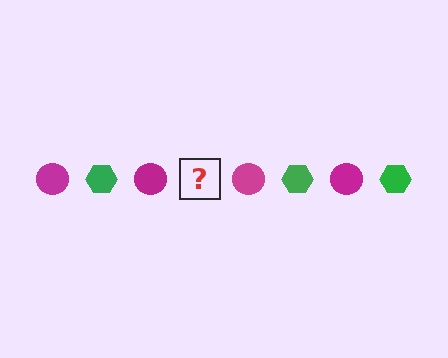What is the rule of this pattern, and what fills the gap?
The rule is that the pattern alternates between magenta circle and green hexagon. The gap should be filled with a green hexagon.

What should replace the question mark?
The question mark should be replaced with a green hexagon.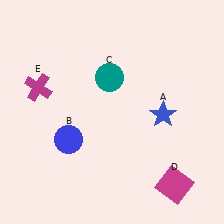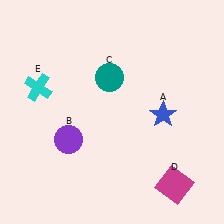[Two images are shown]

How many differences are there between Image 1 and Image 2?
There are 2 differences between the two images.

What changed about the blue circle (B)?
In Image 1, B is blue. In Image 2, it changed to purple.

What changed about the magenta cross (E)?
In Image 1, E is magenta. In Image 2, it changed to cyan.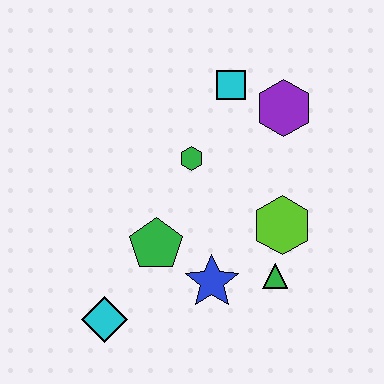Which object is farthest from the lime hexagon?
The cyan diamond is farthest from the lime hexagon.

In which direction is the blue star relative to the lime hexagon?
The blue star is to the left of the lime hexagon.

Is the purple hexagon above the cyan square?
No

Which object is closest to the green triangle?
The lime hexagon is closest to the green triangle.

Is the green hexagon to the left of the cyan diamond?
No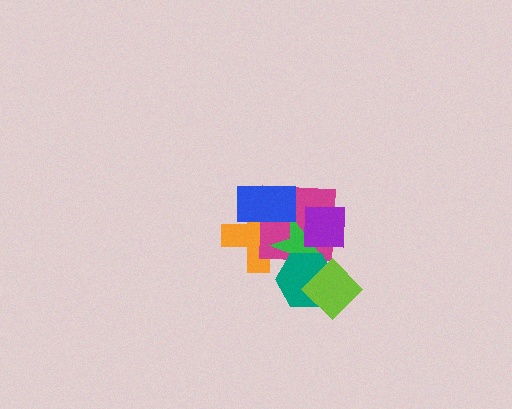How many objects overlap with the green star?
5 objects overlap with the green star.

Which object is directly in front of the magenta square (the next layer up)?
The green star is directly in front of the magenta square.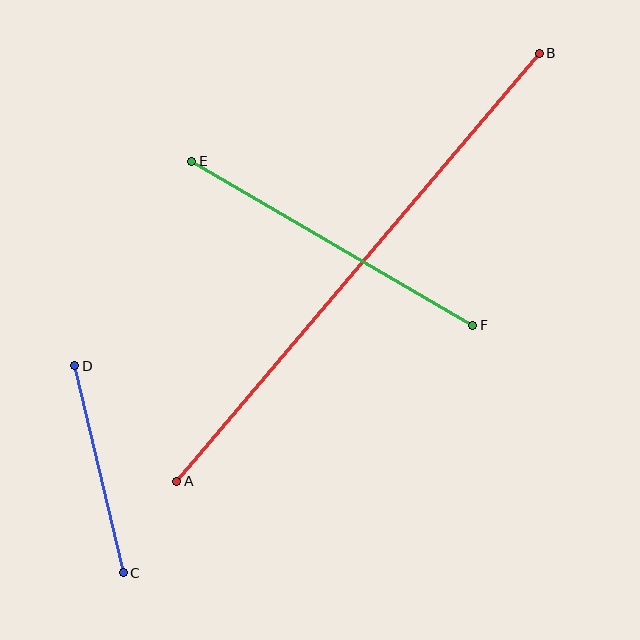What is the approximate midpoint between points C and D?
The midpoint is at approximately (99, 469) pixels.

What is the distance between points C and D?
The distance is approximately 213 pixels.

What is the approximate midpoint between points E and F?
The midpoint is at approximately (332, 243) pixels.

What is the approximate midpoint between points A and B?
The midpoint is at approximately (358, 267) pixels.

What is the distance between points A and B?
The distance is approximately 561 pixels.